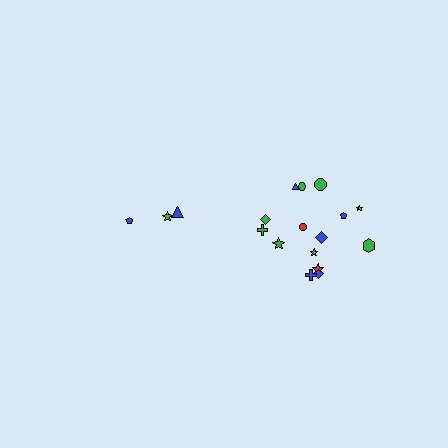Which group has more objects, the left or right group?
The right group.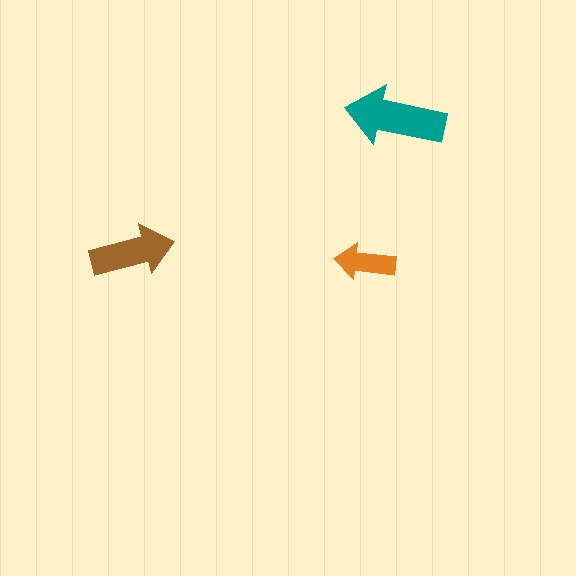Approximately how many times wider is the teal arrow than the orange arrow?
About 1.5 times wider.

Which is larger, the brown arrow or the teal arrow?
The teal one.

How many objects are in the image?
There are 3 objects in the image.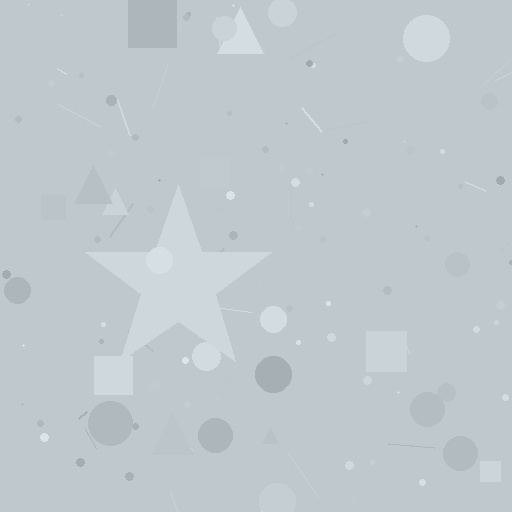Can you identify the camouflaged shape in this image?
The camouflaged shape is a star.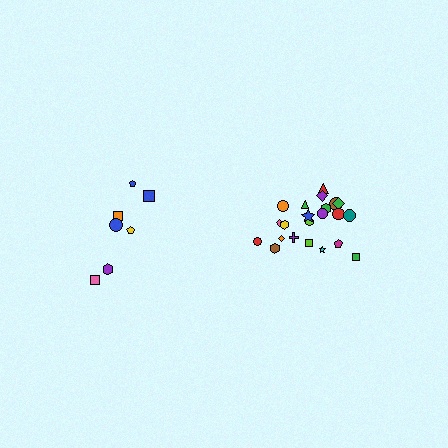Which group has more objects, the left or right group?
The right group.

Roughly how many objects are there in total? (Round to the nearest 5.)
Roughly 30 objects in total.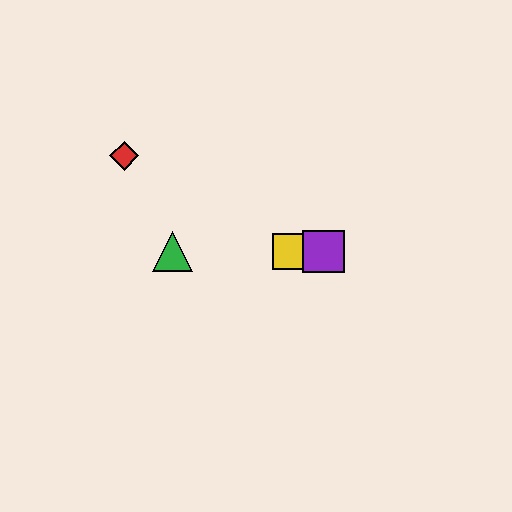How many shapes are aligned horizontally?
4 shapes (the blue diamond, the green triangle, the yellow square, the purple square) are aligned horizontally.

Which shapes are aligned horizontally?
The blue diamond, the green triangle, the yellow square, the purple square are aligned horizontally.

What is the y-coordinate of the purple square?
The purple square is at y≈251.